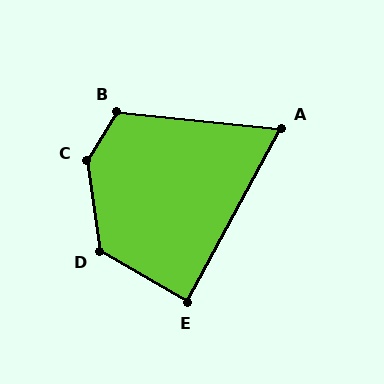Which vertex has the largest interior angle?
C, at approximately 140 degrees.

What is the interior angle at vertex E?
Approximately 89 degrees (approximately right).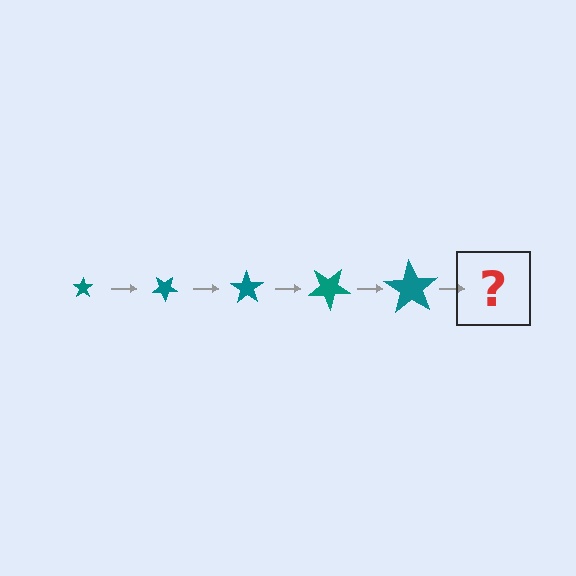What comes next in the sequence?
The next element should be a star, larger than the previous one and rotated 175 degrees from the start.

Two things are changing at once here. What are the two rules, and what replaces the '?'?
The two rules are that the star grows larger each step and it rotates 35 degrees each step. The '?' should be a star, larger than the previous one and rotated 175 degrees from the start.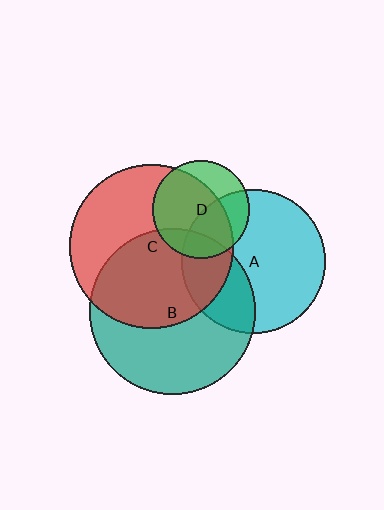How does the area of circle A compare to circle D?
Approximately 2.2 times.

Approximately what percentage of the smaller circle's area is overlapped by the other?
Approximately 50%.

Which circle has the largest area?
Circle B (teal).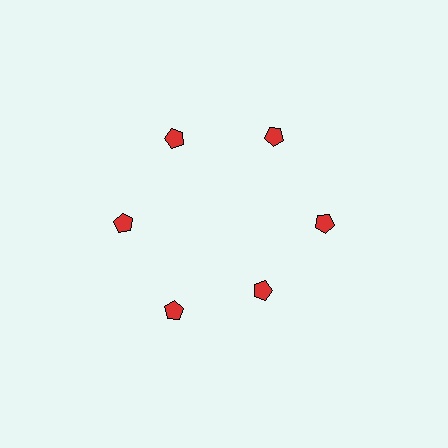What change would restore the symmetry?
The symmetry would be restored by moving it outward, back onto the ring so that all 6 pentagons sit at equal angles and equal distance from the center.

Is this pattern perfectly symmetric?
No. The 6 red pentagons are arranged in a ring, but one element near the 5 o'clock position is pulled inward toward the center, breaking the 6-fold rotational symmetry.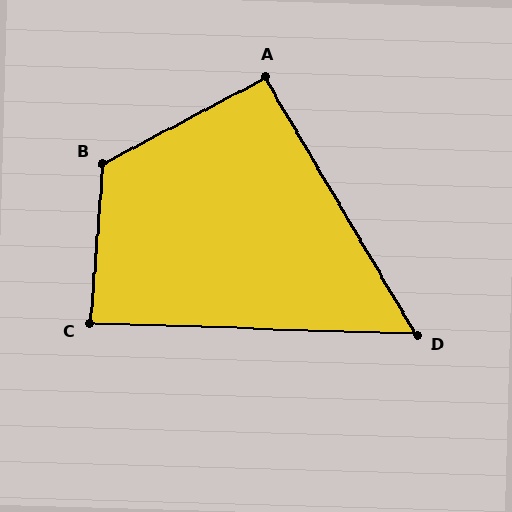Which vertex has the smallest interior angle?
D, at approximately 58 degrees.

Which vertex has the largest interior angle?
B, at approximately 122 degrees.